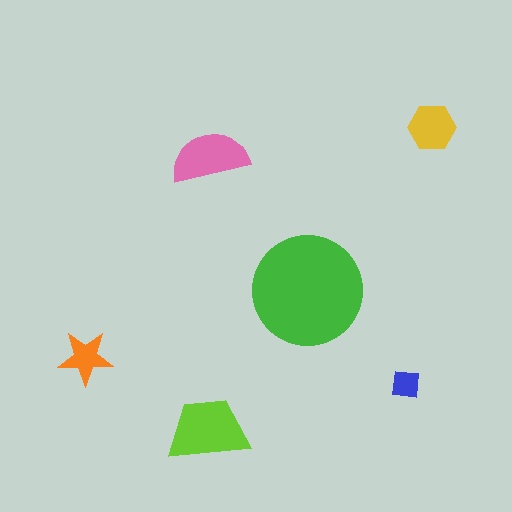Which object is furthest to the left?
The orange star is leftmost.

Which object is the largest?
The green circle.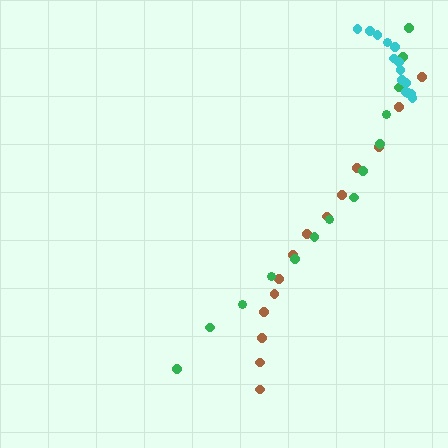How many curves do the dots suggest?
There are 3 distinct paths.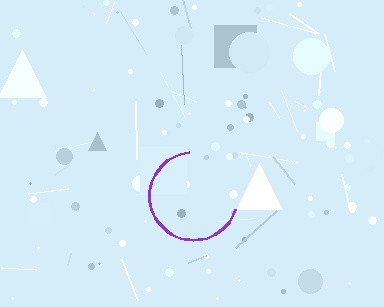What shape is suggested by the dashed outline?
The dashed outline suggests a circle.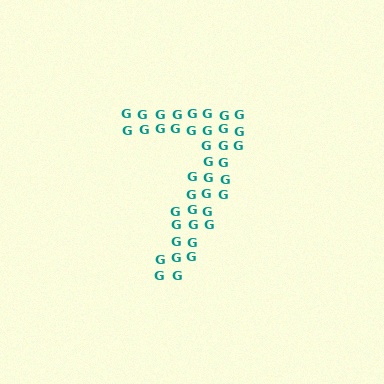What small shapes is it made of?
It is made of small letter G's.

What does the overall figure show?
The overall figure shows the digit 7.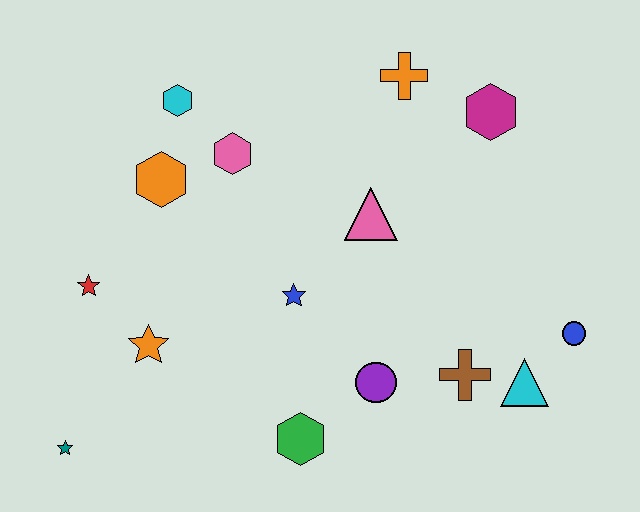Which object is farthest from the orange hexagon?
The blue circle is farthest from the orange hexagon.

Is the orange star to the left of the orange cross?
Yes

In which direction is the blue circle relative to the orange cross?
The blue circle is below the orange cross.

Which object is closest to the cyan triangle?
The brown cross is closest to the cyan triangle.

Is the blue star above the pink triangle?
No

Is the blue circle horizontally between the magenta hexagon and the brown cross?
No